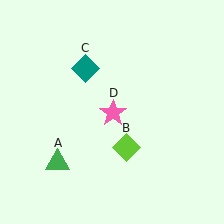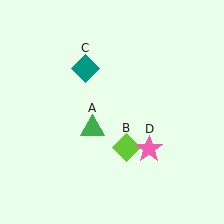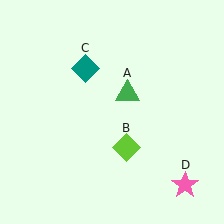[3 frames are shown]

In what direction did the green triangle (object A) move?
The green triangle (object A) moved up and to the right.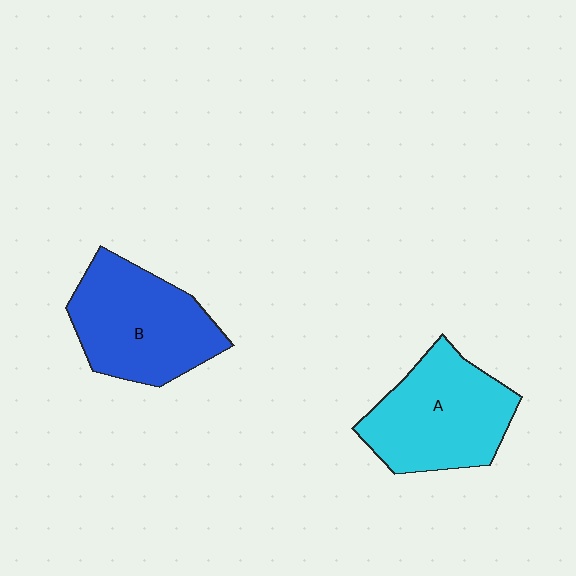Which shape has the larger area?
Shape B (blue).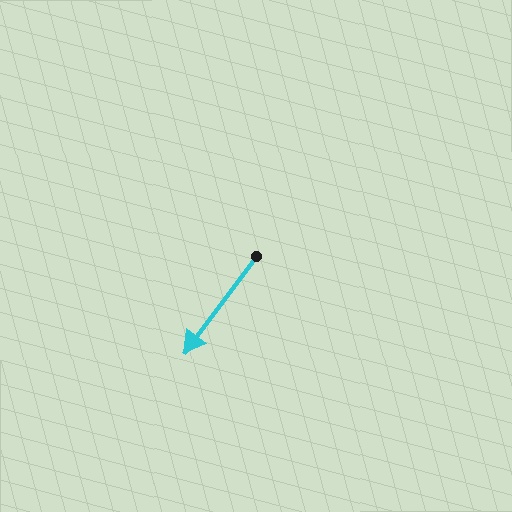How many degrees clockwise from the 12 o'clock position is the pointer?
Approximately 217 degrees.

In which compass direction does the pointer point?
Southwest.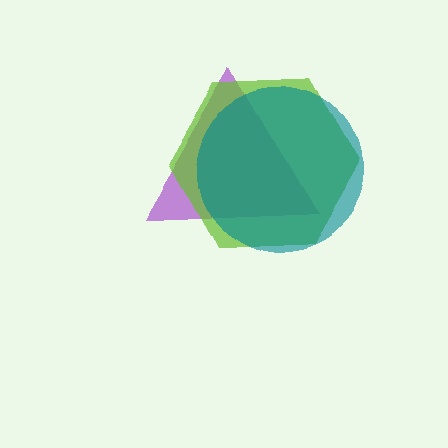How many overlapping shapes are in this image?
There are 3 overlapping shapes in the image.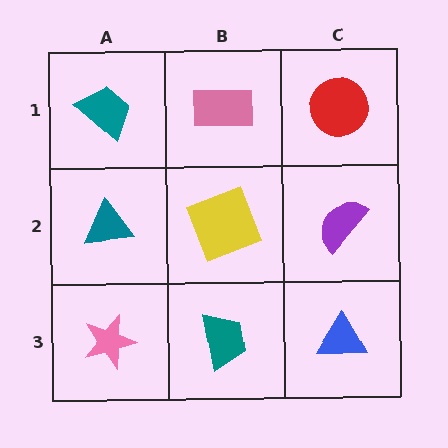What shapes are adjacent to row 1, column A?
A teal triangle (row 2, column A), a pink rectangle (row 1, column B).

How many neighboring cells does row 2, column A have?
3.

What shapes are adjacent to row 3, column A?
A teal triangle (row 2, column A), a teal trapezoid (row 3, column B).